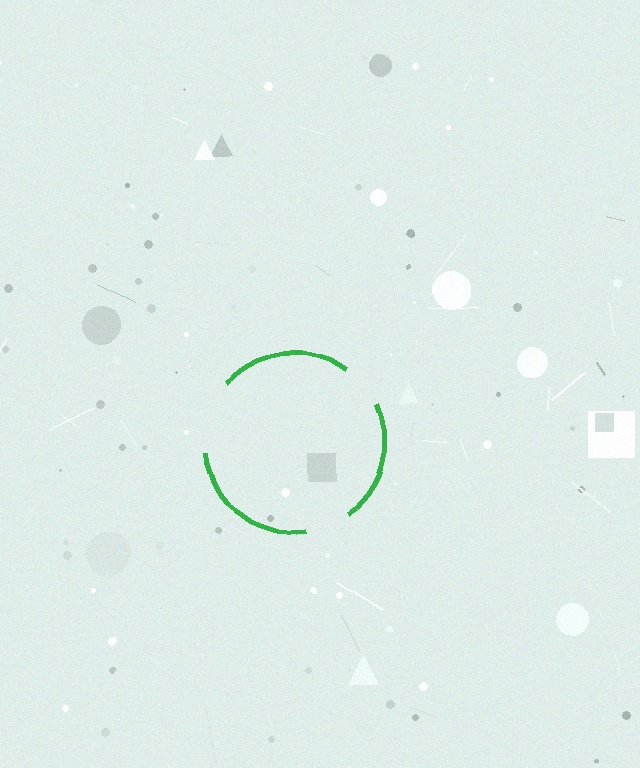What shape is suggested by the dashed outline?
The dashed outline suggests a circle.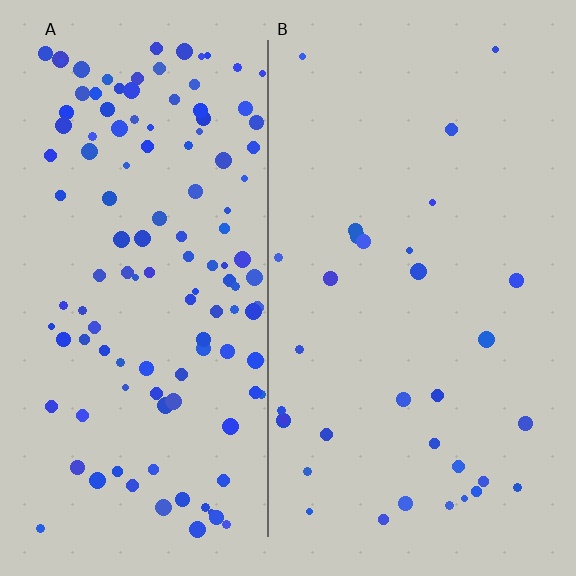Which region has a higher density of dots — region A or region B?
A (the left).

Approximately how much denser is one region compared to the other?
Approximately 3.8× — region A over region B.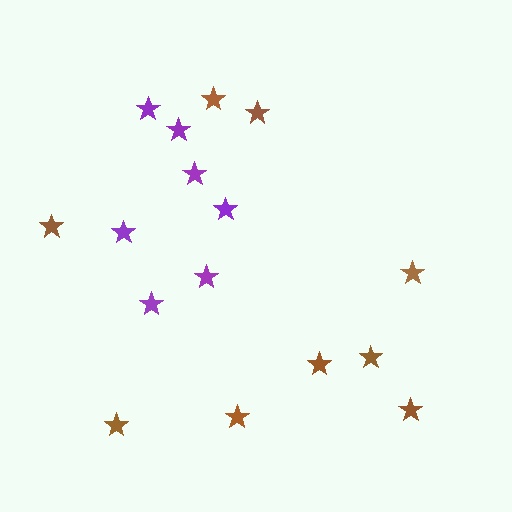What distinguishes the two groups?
There are 2 groups: one group of brown stars (9) and one group of purple stars (7).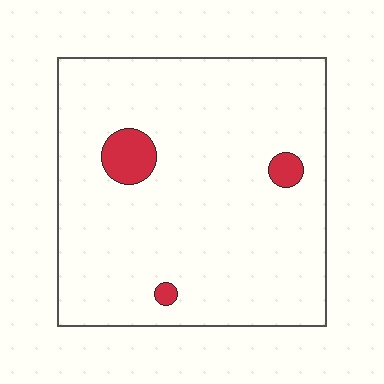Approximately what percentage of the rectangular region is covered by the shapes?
Approximately 5%.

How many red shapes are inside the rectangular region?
3.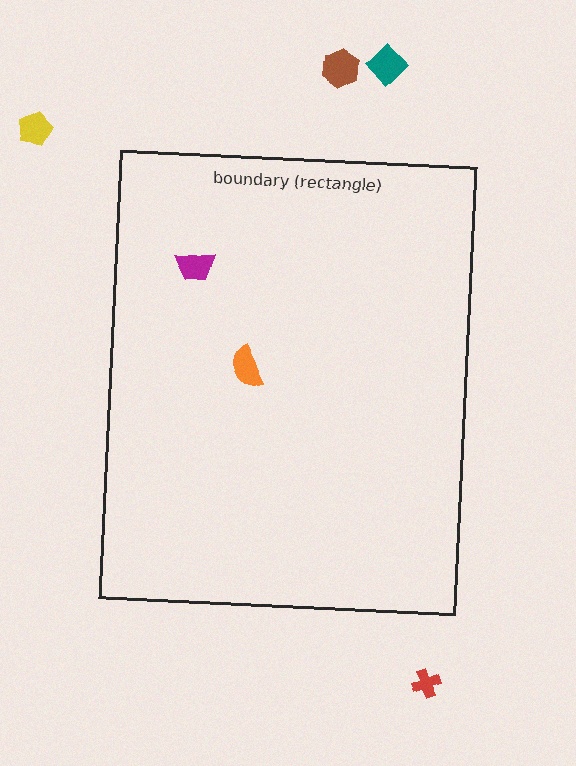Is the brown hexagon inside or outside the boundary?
Outside.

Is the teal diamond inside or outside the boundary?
Outside.